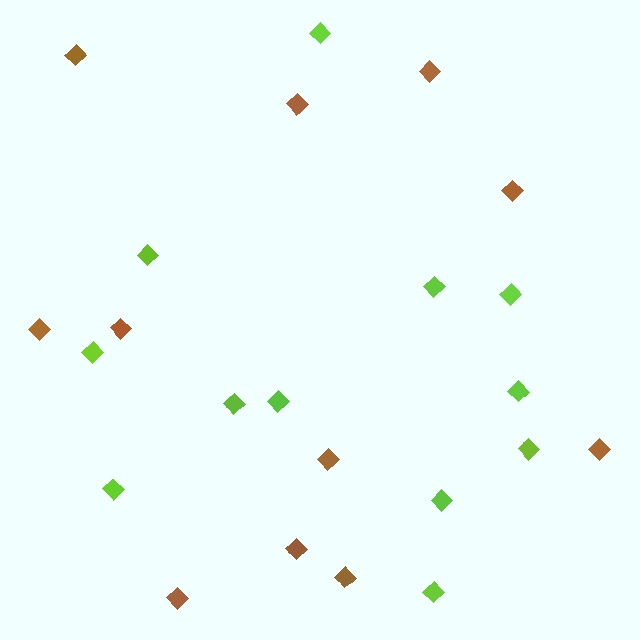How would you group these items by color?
There are 2 groups: one group of brown diamonds (11) and one group of lime diamonds (12).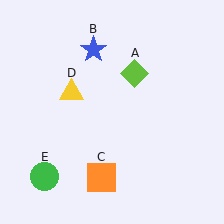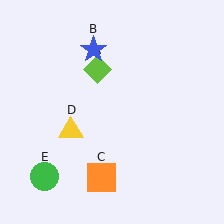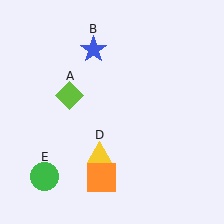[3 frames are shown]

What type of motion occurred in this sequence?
The lime diamond (object A), yellow triangle (object D) rotated counterclockwise around the center of the scene.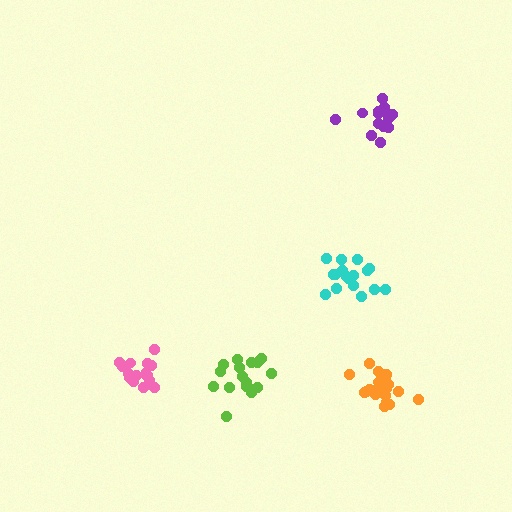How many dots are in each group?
Group 1: 19 dots, Group 2: 14 dots, Group 3: 20 dots, Group 4: 17 dots, Group 5: 17 dots (87 total).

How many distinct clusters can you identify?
There are 5 distinct clusters.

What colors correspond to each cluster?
The clusters are colored: cyan, purple, orange, pink, lime.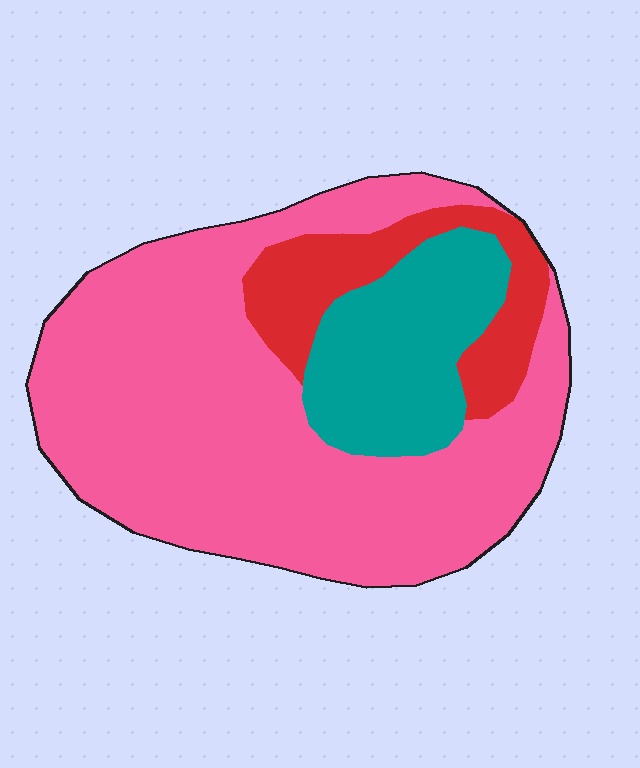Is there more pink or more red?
Pink.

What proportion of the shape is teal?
Teal takes up about one fifth (1/5) of the shape.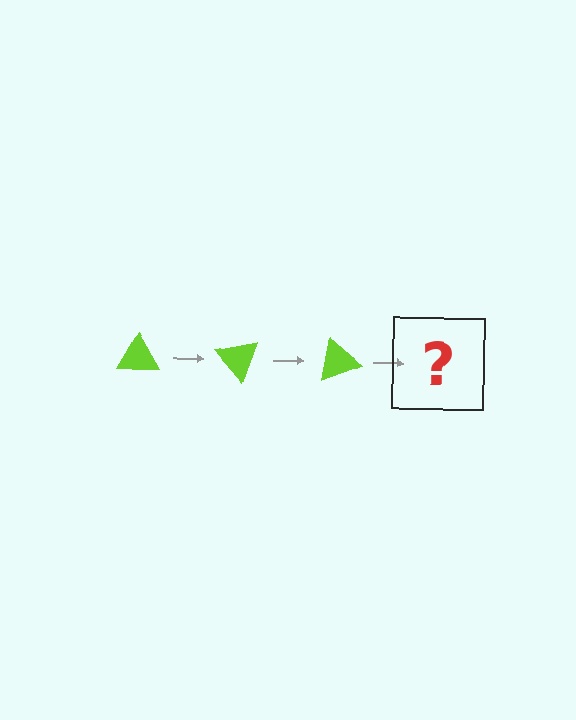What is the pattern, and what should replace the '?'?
The pattern is that the triangle rotates 50 degrees each step. The '?' should be a lime triangle rotated 150 degrees.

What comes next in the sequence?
The next element should be a lime triangle rotated 150 degrees.